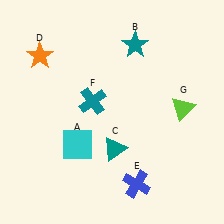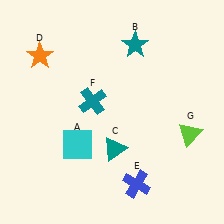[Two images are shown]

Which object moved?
The lime triangle (G) moved down.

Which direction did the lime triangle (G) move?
The lime triangle (G) moved down.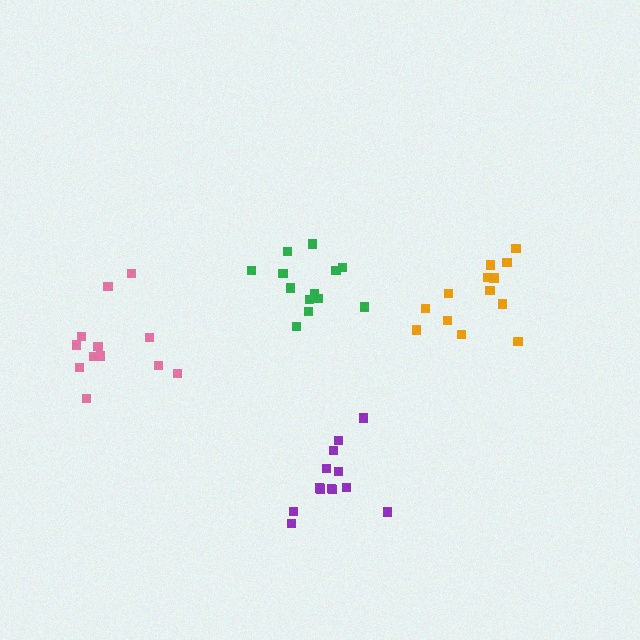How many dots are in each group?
Group 1: 13 dots, Group 2: 12 dots, Group 3: 13 dots, Group 4: 13 dots (51 total).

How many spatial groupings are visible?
There are 4 spatial groupings.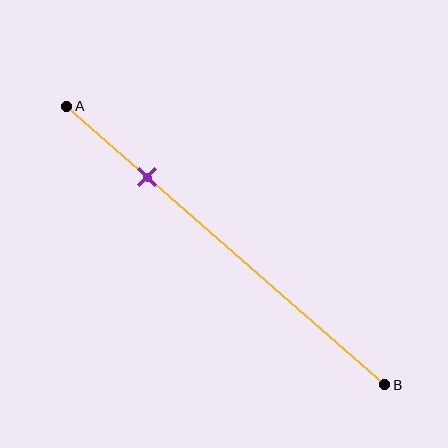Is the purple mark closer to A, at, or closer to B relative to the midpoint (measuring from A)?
The purple mark is closer to point A than the midpoint of segment AB.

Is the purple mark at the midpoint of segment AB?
No, the mark is at about 25% from A, not at the 50% midpoint.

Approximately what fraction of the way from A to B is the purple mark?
The purple mark is approximately 25% of the way from A to B.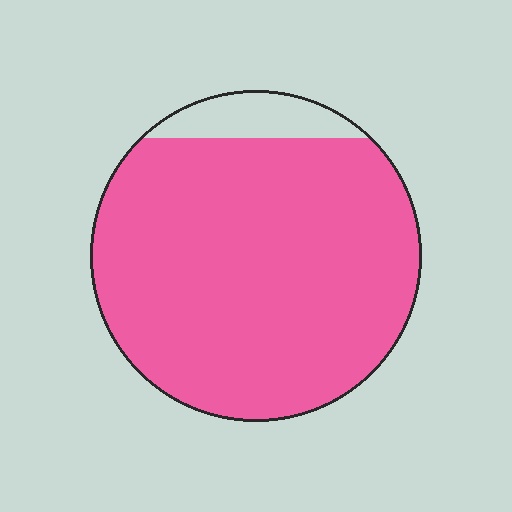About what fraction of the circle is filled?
About nine tenths (9/10).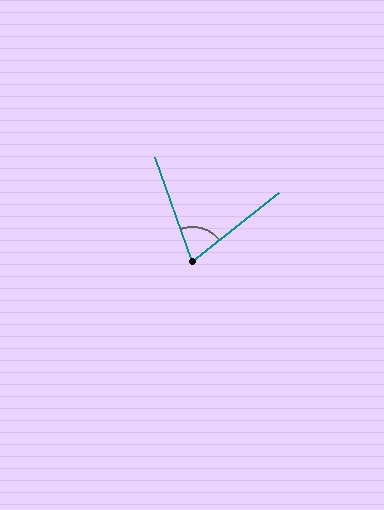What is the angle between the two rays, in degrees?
Approximately 72 degrees.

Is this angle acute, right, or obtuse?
It is acute.